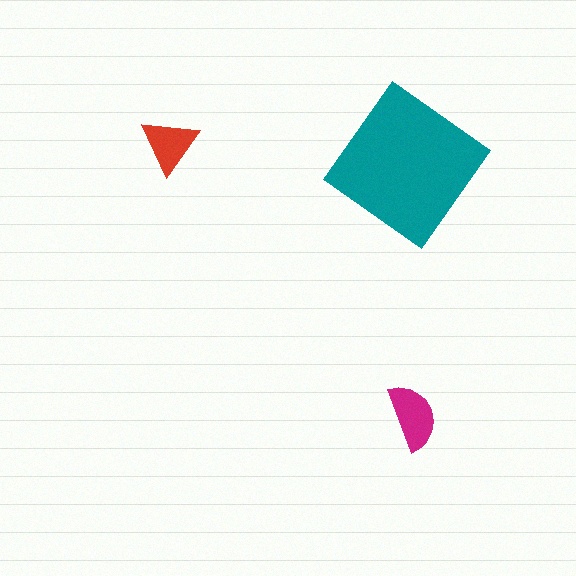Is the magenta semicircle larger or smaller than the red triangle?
Larger.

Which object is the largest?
The teal diamond.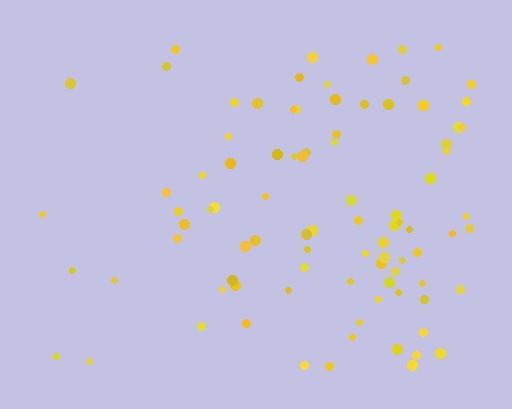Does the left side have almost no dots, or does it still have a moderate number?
Still a moderate number, just noticeably fewer than the right.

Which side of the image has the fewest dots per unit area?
The left.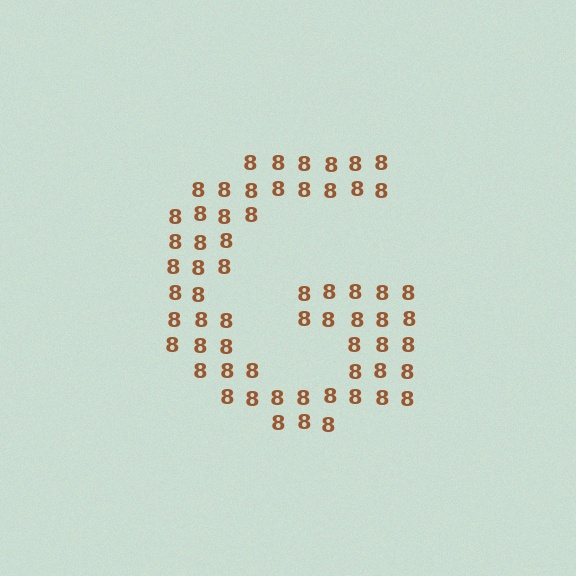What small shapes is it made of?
It is made of small digit 8's.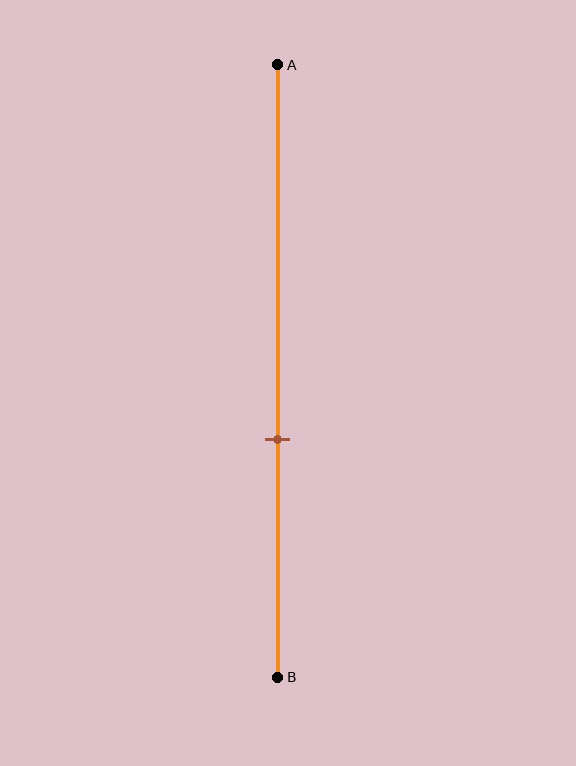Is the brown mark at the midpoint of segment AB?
No, the mark is at about 60% from A, not at the 50% midpoint.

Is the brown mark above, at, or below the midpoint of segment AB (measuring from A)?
The brown mark is below the midpoint of segment AB.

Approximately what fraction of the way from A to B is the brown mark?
The brown mark is approximately 60% of the way from A to B.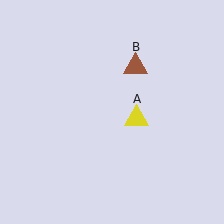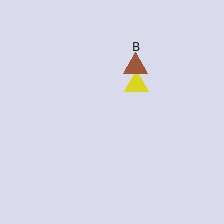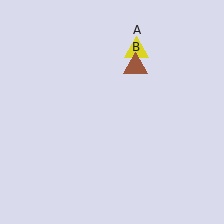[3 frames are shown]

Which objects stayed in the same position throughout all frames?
Brown triangle (object B) remained stationary.